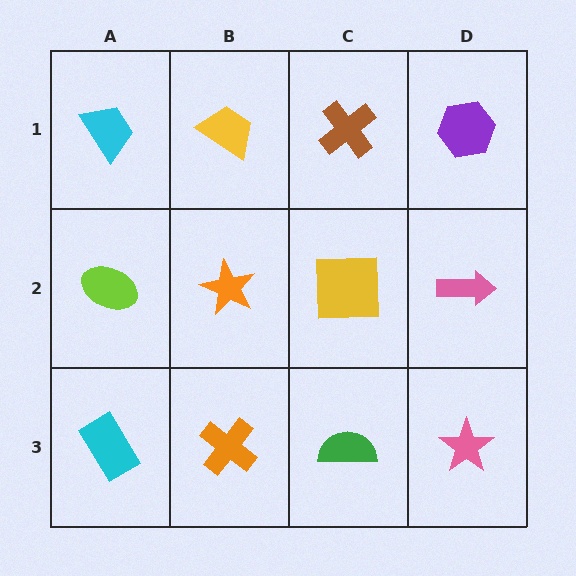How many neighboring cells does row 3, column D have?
2.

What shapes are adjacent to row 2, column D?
A purple hexagon (row 1, column D), a pink star (row 3, column D), a yellow square (row 2, column C).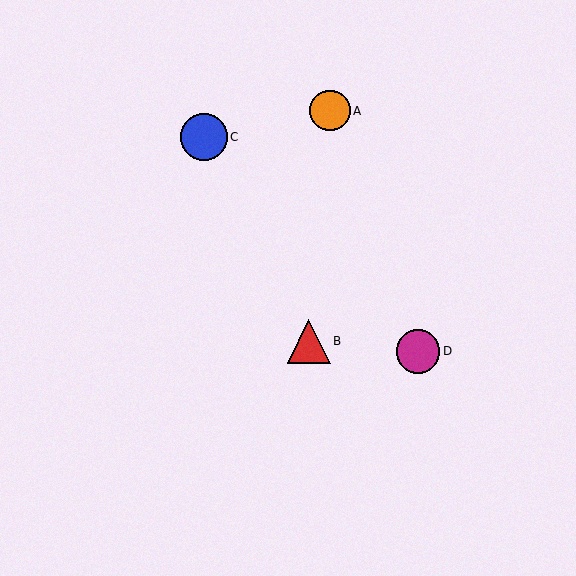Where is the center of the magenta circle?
The center of the magenta circle is at (418, 351).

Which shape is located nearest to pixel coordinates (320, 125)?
The orange circle (labeled A) at (330, 111) is nearest to that location.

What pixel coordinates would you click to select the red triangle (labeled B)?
Click at (309, 341) to select the red triangle B.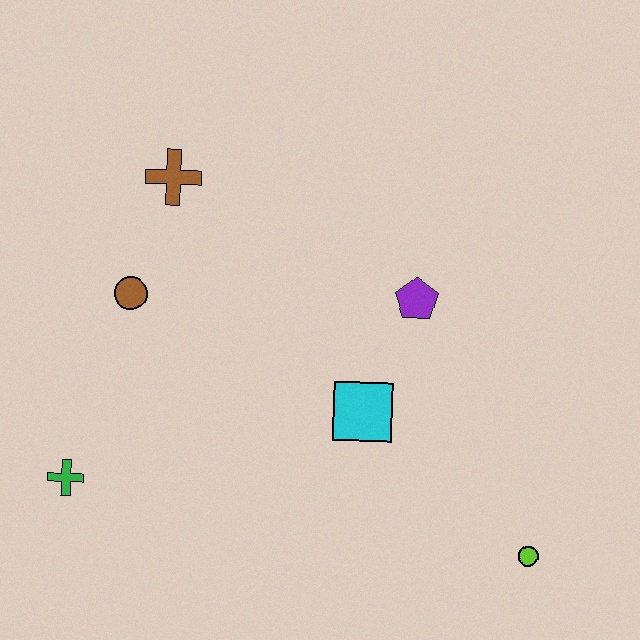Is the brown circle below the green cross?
No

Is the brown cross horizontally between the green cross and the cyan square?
Yes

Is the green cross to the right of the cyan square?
No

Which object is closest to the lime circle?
The cyan square is closest to the lime circle.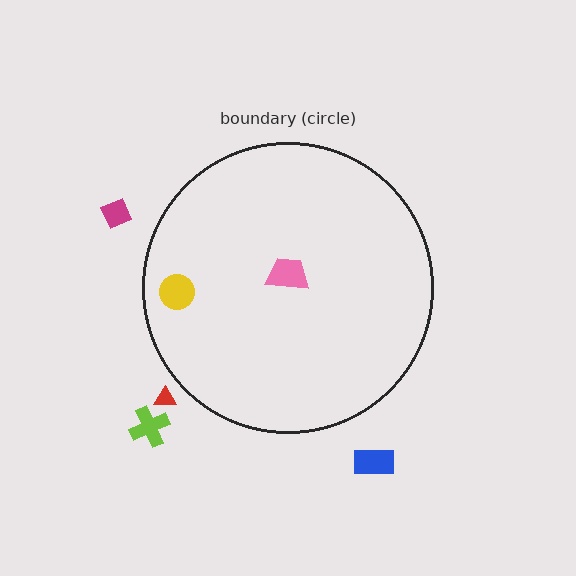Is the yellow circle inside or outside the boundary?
Inside.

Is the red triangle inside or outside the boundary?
Outside.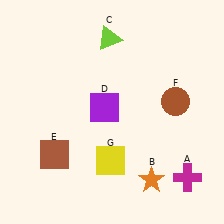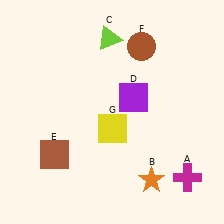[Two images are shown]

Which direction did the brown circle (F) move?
The brown circle (F) moved up.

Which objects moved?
The objects that moved are: the purple square (D), the brown circle (F), the yellow square (G).